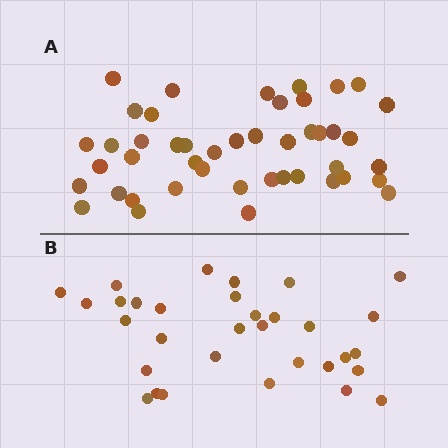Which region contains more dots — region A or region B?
Region A (the top region) has more dots.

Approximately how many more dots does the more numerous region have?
Region A has approximately 15 more dots than region B.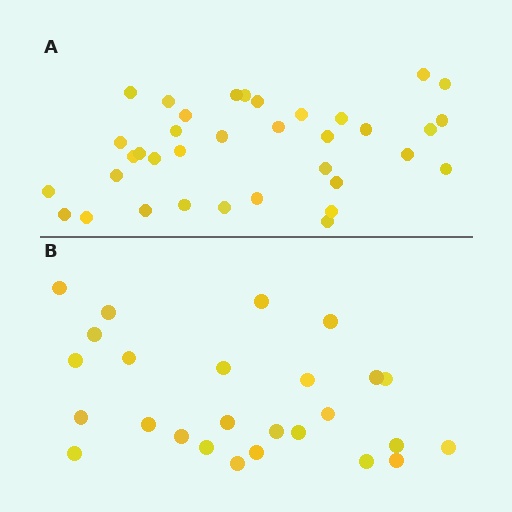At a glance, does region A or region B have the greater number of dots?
Region A (the top region) has more dots.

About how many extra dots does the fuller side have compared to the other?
Region A has roughly 10 or so more dots than region B.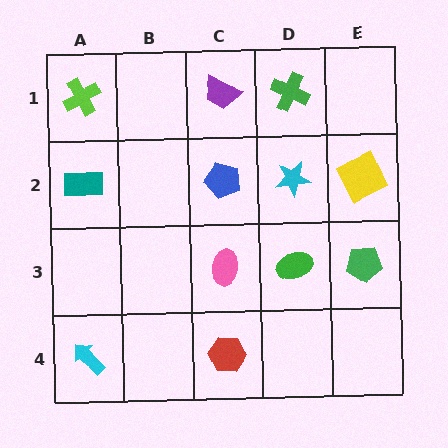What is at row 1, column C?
A purple trapezoid.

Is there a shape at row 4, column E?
No, that cell is empty.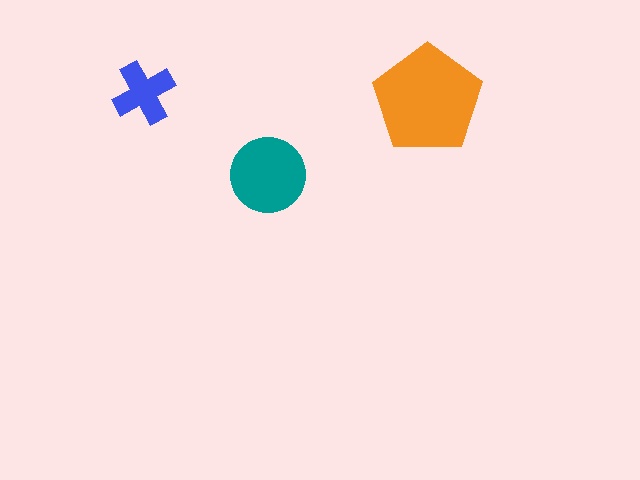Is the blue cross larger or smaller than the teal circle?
Smaller.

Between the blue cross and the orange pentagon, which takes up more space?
The orange pentagon.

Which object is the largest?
The orange pentagon.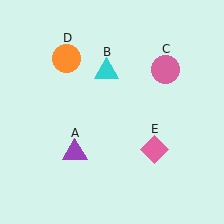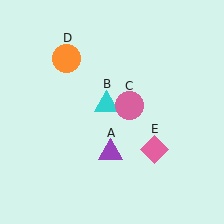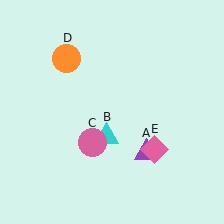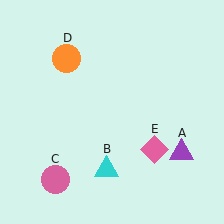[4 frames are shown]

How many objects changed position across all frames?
3 objects changed position: purple triangle (object A), cyan triangle (object B), pink circle (object C).